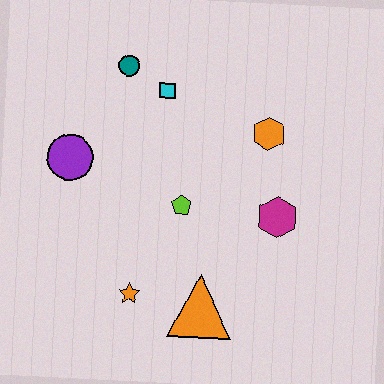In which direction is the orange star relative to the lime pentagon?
The orange star is below the lime pentagon.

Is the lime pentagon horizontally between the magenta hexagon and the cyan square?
Yes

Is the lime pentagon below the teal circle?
Yes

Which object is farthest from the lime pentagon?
The teal circle is farthest from the lime pentagon.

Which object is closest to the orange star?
The orange triangle is closest to the orange star.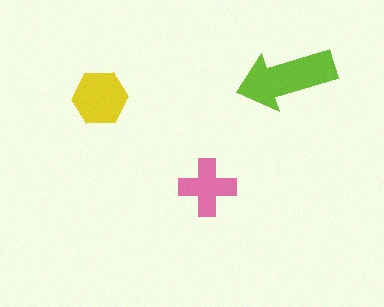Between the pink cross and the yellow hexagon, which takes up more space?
The yellow hexagon.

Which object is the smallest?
The pink cross.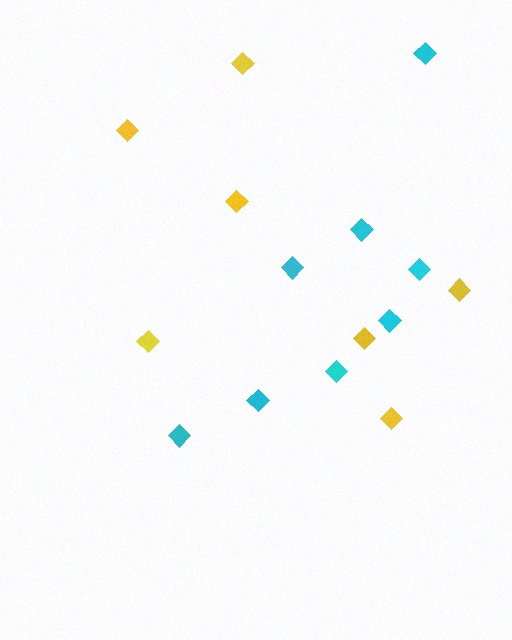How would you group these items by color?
There are 2 groups: one group of yellow diamonds (7) and one group of cyan diamonds (8).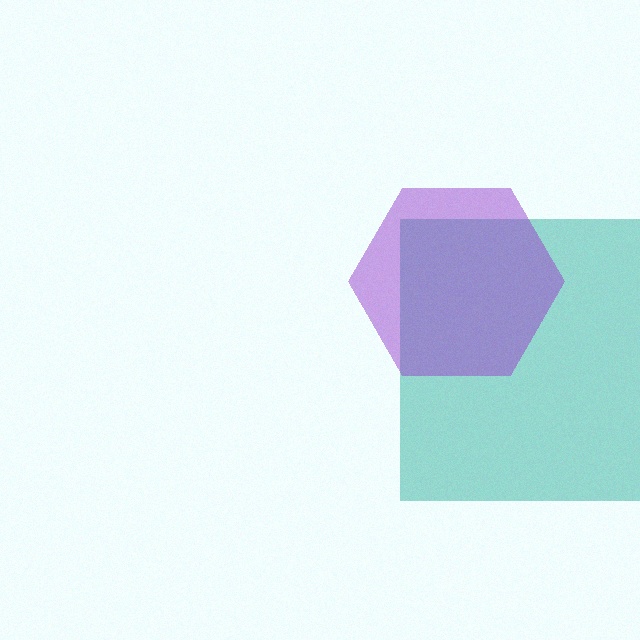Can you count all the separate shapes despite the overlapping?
Yes, there are 2 separate shapes.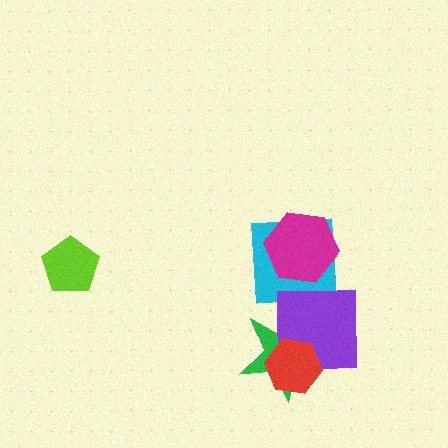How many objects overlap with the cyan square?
1 object overlaps with the cyan square.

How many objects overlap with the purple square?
2 objects overlap with the purple square.